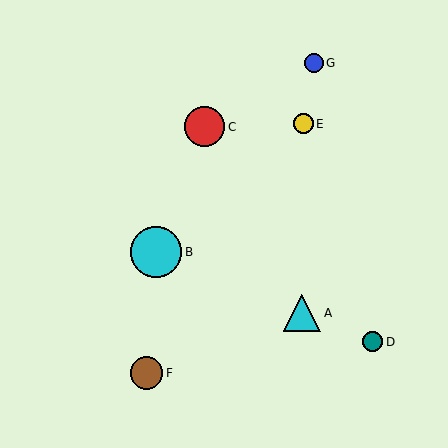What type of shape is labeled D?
Shape D is a teal circle.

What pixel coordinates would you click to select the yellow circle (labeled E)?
Click at (303, 124) to select the yellow circle E.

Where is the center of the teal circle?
The center of the teal circle is at (373, 342).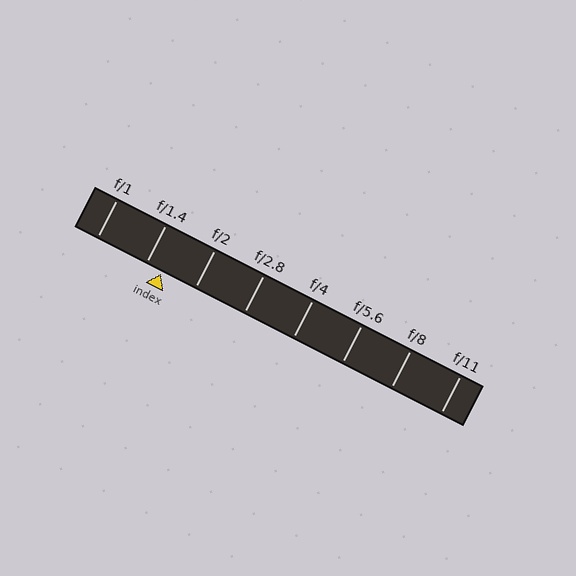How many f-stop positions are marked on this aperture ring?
There are 8 f-stop positions marked.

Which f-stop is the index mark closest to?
The index mark is closest to f/1.4.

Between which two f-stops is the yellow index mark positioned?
The index mark is between f/1.4 and f/2.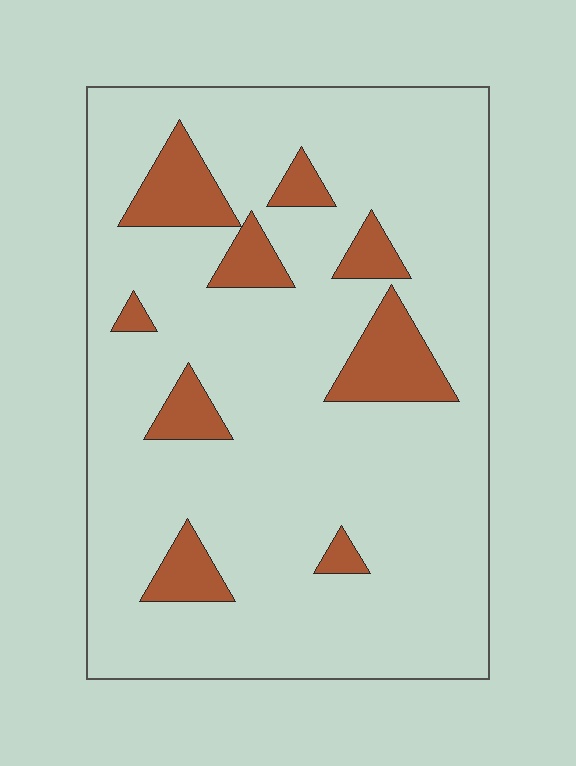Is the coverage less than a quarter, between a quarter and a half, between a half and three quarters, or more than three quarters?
Less than a quarter.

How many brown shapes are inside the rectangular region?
9.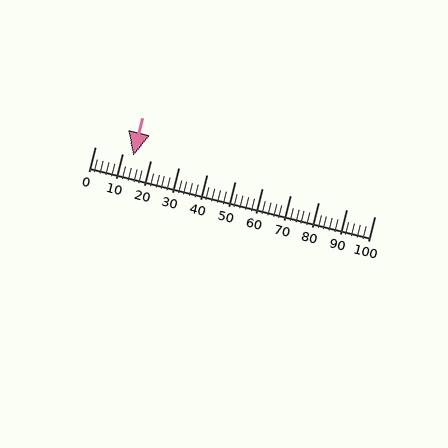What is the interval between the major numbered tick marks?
The major tick marks are spaced 10 units apart.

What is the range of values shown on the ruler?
The ruler shows values from 0 to 100.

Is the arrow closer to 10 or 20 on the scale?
The arrow is closer to 10.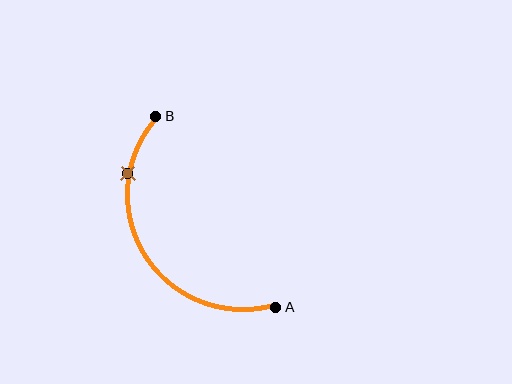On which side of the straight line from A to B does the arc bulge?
The arc bulges to the left of the straight line connecting A and B.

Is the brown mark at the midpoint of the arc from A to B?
No. The brown mark lies on the arc but is closer to endpoint B. The arc midpoint would be at the point on the curve equidistant along the arc from both A and B.